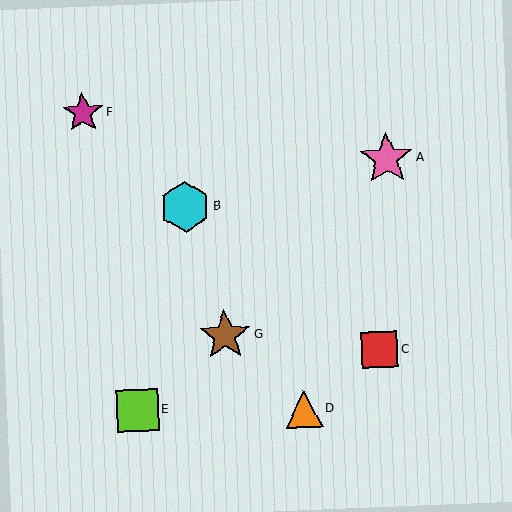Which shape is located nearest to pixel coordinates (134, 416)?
The lime square (labeled E) at (137, 410) is nearest to that location.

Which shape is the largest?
The pink star (labeled A) is the largest.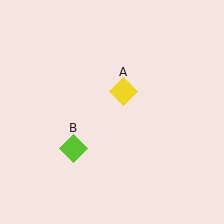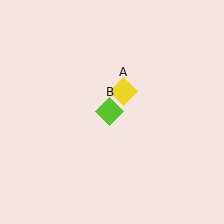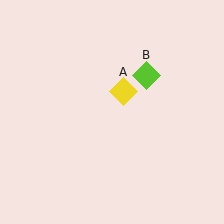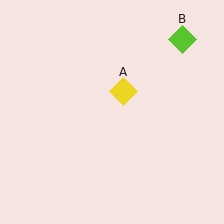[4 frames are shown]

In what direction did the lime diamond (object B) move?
The lime diamond (object B) moved up and to the right.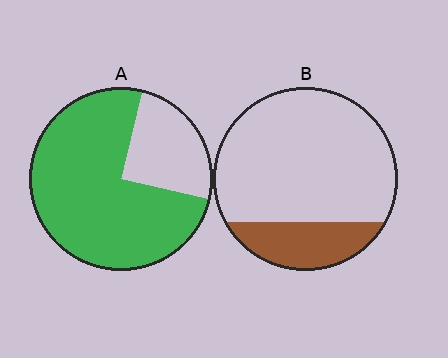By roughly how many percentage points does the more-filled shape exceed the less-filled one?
By roughly 55 percentage points (A over B).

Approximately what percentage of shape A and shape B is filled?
A is approximately 75% and B is approximately 20%.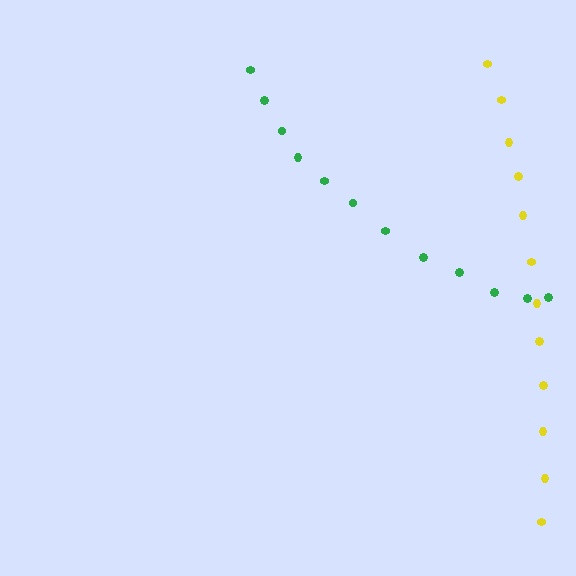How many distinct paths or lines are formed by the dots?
There are 2 distinct paths.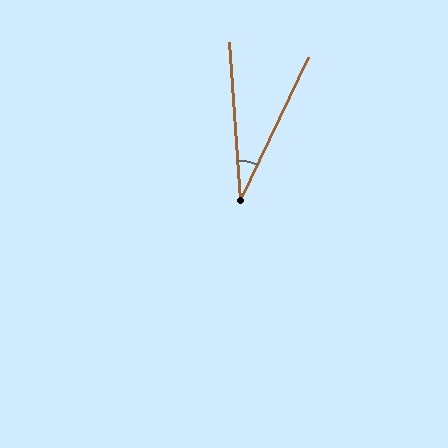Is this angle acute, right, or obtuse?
It is acute.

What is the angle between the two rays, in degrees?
Approximately 29 degrees.